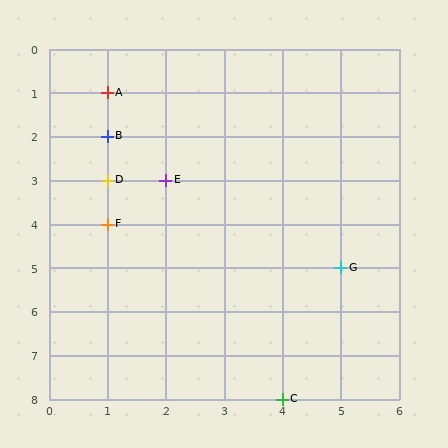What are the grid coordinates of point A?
Point A is at grid coordinates (1, 1).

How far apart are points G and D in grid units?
Points G and D are 4 columns and 2 rows apart (about 4.5 grid units diagonally).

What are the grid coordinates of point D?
Point D is at grid coordinates (1, 3).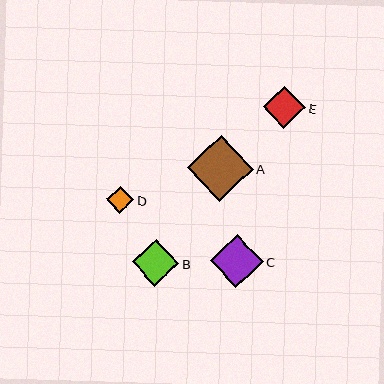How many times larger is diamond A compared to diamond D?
Diamond A is approximately 2.5 times the size of diamond D.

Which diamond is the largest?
Diamond A is the largest with a size of approximately 66 pixels.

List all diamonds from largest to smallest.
From largest to smallest: A, C, B, E, D.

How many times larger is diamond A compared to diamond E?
Diamond A is approximately 1.6 times the size of diamond E.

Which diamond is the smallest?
Diamond D is the smallest with a size of approximately 27 pixels.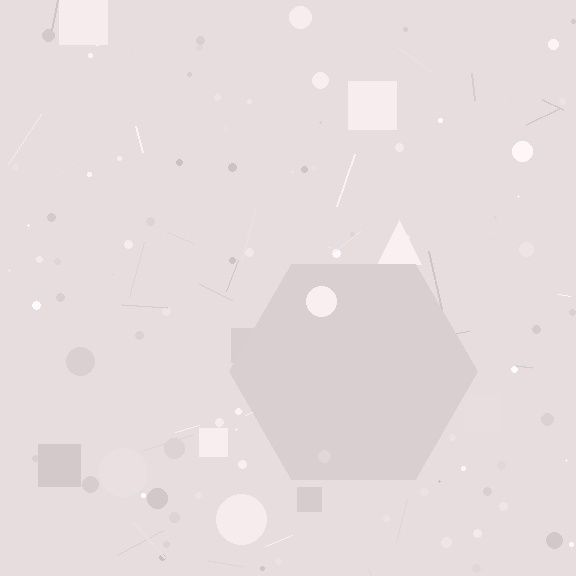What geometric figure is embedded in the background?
A hexagon is embedded in the background.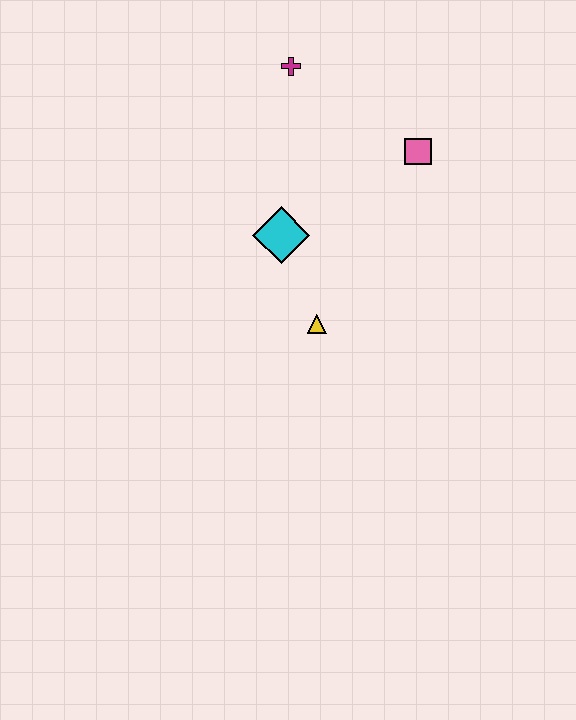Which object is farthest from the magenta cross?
The yellow triangle is farthest from the magenta cross.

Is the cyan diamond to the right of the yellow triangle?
No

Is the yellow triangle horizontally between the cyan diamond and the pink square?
Yes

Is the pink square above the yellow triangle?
Yes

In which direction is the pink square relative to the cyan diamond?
The pink square is to the right of the cyan diamond.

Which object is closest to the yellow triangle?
The cyan diamond is closest to the yellow triangle.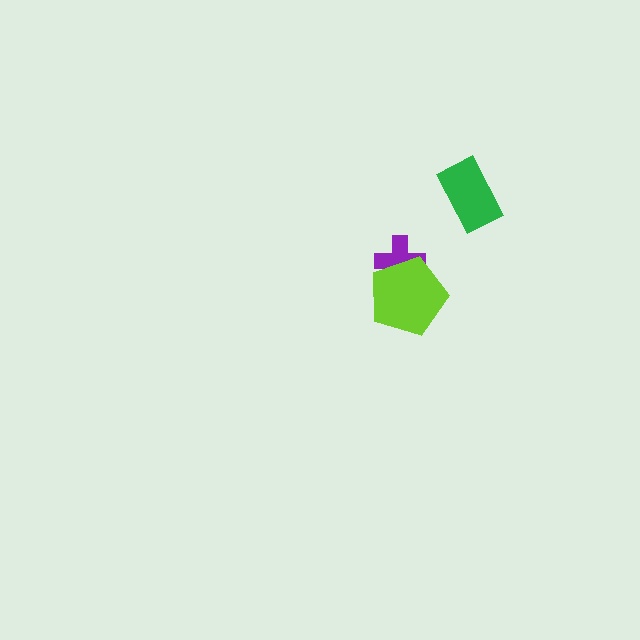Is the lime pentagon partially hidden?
No, no other shape covers it.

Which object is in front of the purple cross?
The lime pentagon is in front of the purple cross.